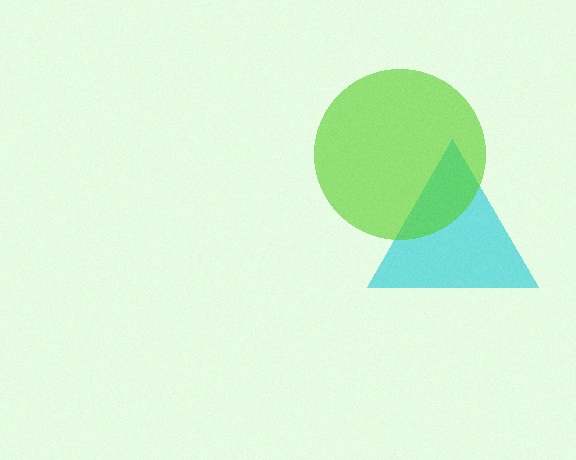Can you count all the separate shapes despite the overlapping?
Yes, there are 2 separate shapes.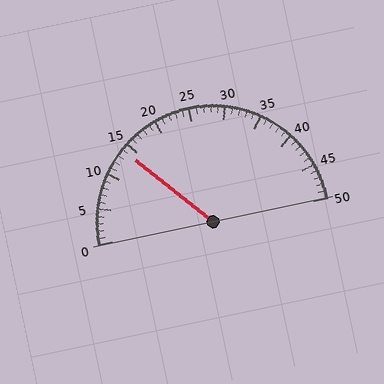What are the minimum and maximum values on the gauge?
The gauge ranges from 0 to 50.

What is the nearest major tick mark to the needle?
The nearest major tick mark is 15.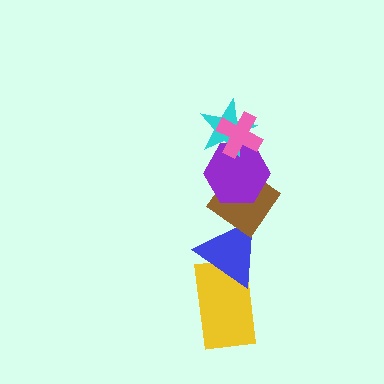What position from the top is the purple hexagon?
The purple hexagon is 3rd from the top.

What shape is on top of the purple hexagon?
The cyan star is on top of the purple hexagon.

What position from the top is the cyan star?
The cyan star is 2nd from the top.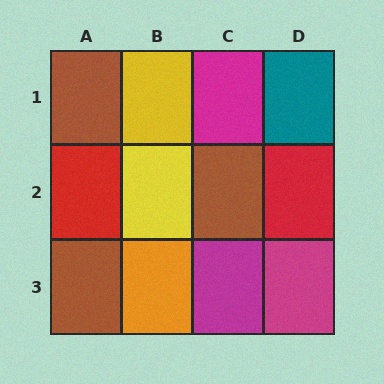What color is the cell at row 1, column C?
Magenta.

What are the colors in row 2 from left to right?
Red, yellow, brown, red.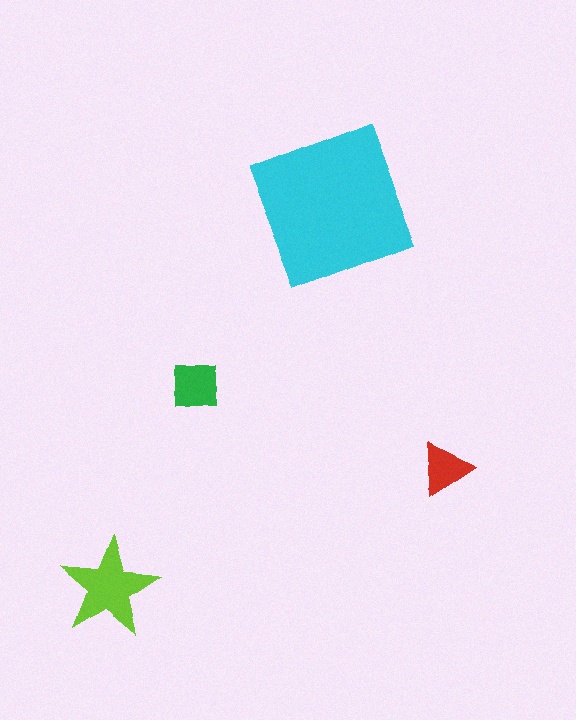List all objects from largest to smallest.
The cyan square, the lime star, the green square, the red triangle.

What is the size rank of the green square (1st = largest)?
3rd.